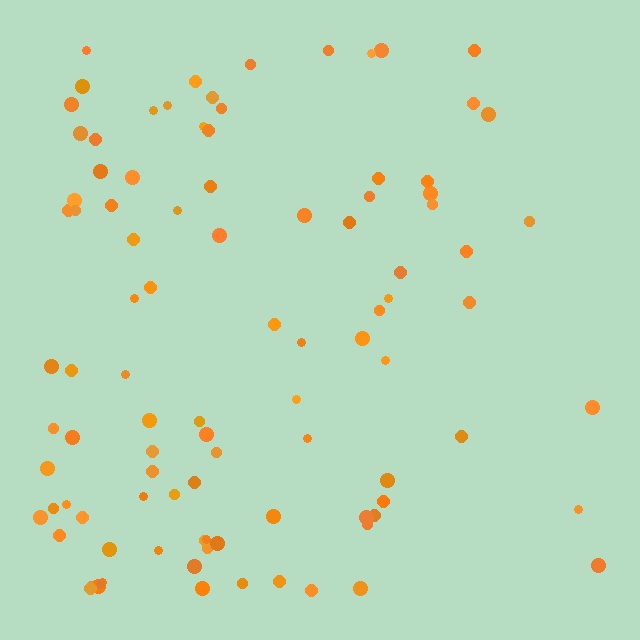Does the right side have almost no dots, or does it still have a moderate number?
Still a moderate number, just noticeably fewer than the left.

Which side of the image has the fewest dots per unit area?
The right.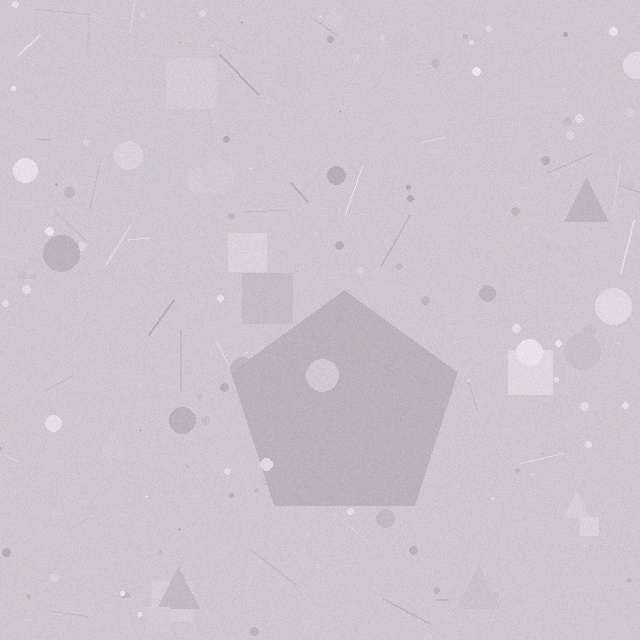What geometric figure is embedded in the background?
A pentagon is embedded in the background.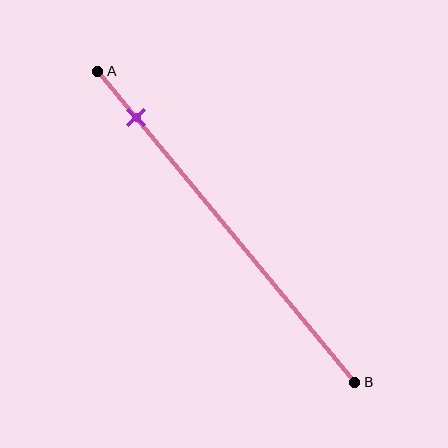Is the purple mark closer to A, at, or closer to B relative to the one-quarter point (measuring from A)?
The purple mark is closer to point A than the one-quarter point of segment AB.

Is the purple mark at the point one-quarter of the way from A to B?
No, the mark is at about 15% from A, not at the 25% one-quarter point.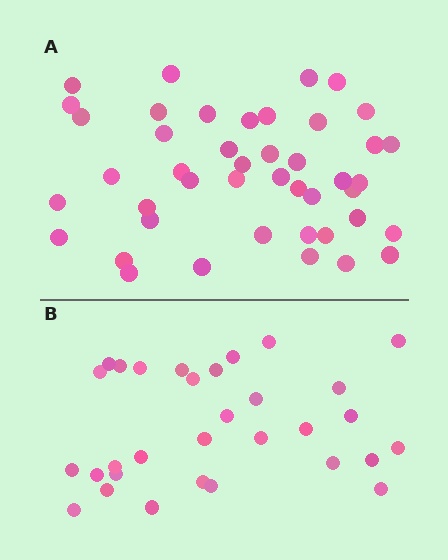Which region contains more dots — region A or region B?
Region A (the top region) has more dots.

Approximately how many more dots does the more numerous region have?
Region A has approximately 15 more dots than region B.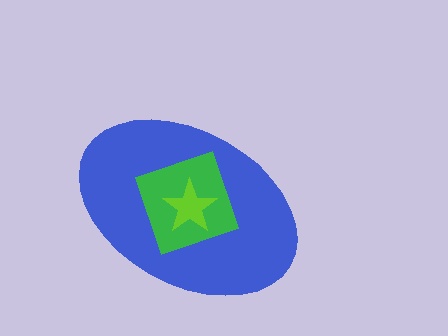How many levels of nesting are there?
3.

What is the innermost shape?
The lime star.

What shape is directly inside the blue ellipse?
The green diamond.